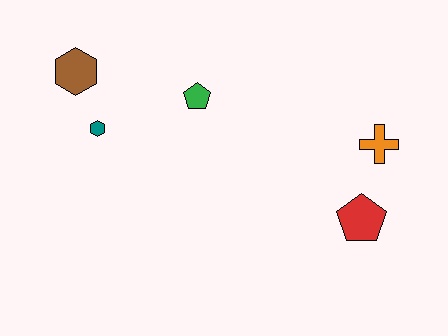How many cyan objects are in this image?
There are no cyan objects.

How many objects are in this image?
There are 5 objects.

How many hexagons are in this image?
There are 2 hexagons.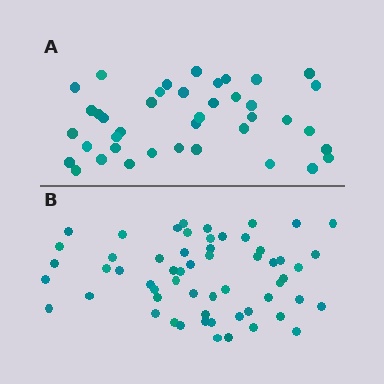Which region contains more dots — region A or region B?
Region B (the bottom region) has more dots.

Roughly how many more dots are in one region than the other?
Region B has approximately 20 more dots than region A.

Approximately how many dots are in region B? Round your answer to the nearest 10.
About 60 dots. (The exact count is 58, which rounds to 60.)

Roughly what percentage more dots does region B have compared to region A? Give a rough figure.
About 45% more.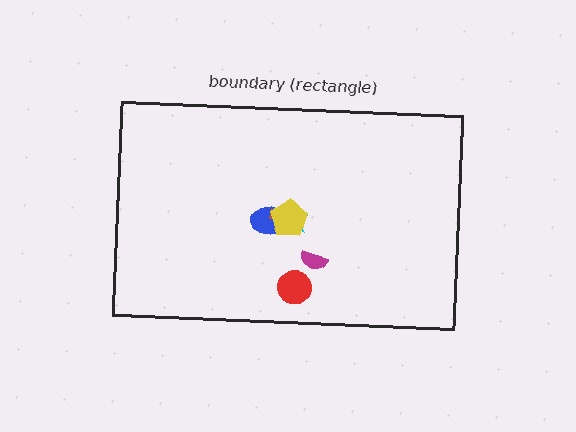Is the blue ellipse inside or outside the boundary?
Inside.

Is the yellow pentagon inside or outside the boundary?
Inside.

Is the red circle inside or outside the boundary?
Inside.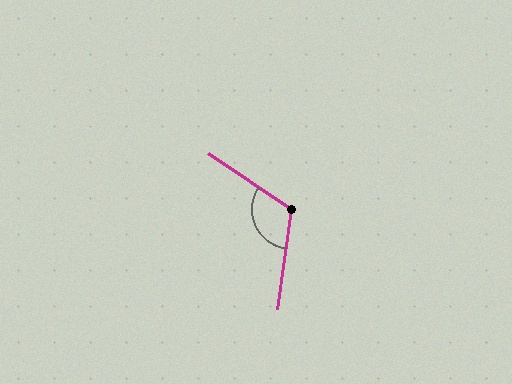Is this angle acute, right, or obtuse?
It is obtuse.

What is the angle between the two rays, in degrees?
Approximately 116 degrees.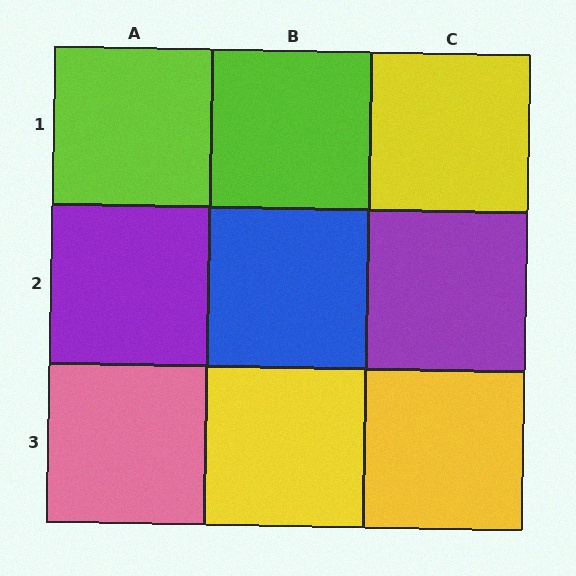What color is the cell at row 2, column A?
Purple.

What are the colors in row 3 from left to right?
Pink, yellow, yellow.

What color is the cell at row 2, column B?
Blue.